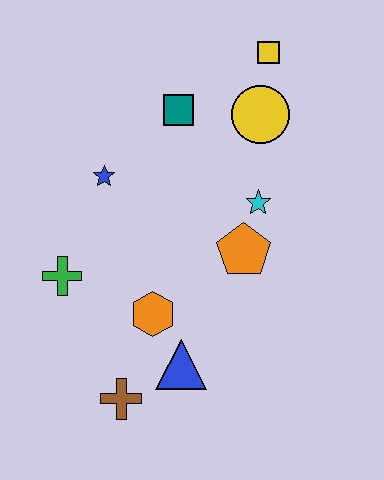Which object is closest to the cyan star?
The orange pentagon is closest to the cyan star.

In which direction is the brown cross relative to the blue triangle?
The brown cross is to the left of the blue triangle.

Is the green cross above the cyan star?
No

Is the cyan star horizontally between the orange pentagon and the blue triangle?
No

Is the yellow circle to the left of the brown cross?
No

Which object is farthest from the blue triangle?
The yellow square is farthest from the blue triangle.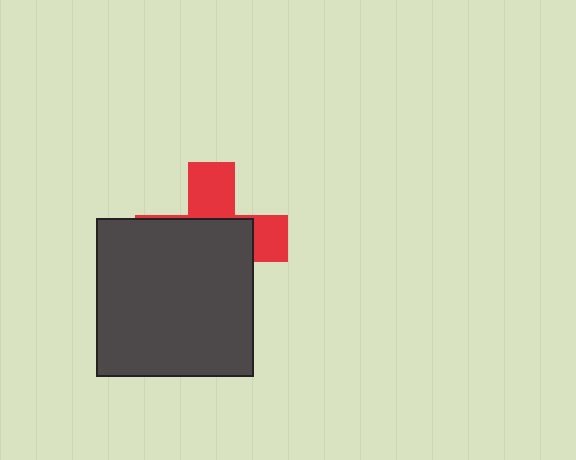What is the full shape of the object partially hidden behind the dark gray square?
The partially hidden object is a red cross.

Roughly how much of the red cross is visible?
A small part of it is visible (roughly 36%).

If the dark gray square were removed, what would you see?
You would see the complete red cross.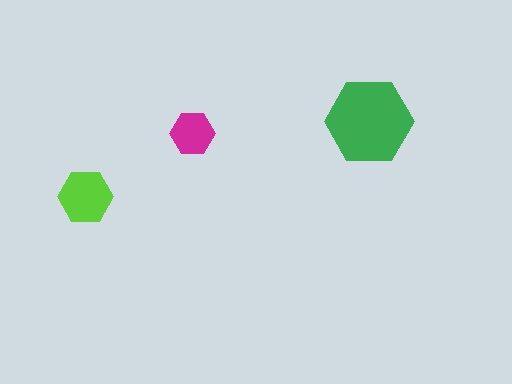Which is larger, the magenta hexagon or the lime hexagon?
The lime one.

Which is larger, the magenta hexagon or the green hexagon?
The green one.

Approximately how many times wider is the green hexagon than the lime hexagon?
About 1.5 times wider.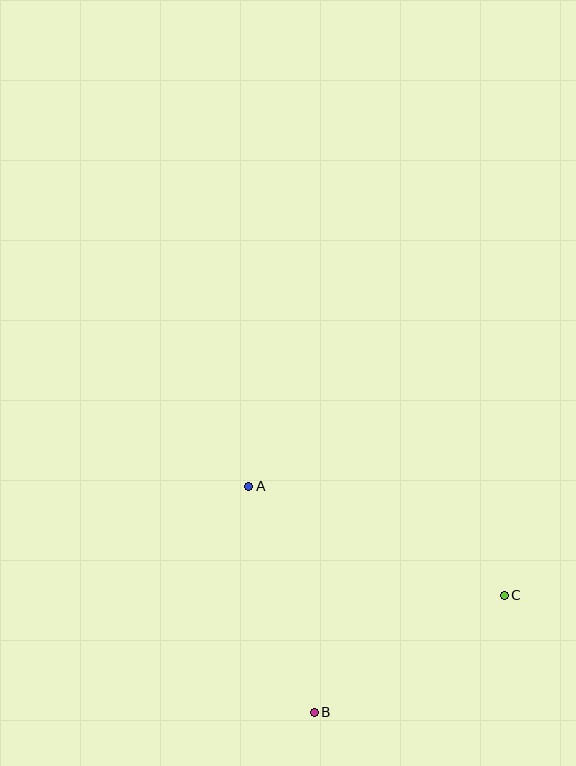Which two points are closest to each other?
Points B and C are closest to each other.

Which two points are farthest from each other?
Points A and C are farthest from each other.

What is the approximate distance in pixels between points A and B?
The distance between A and B is approximately 235 pixels.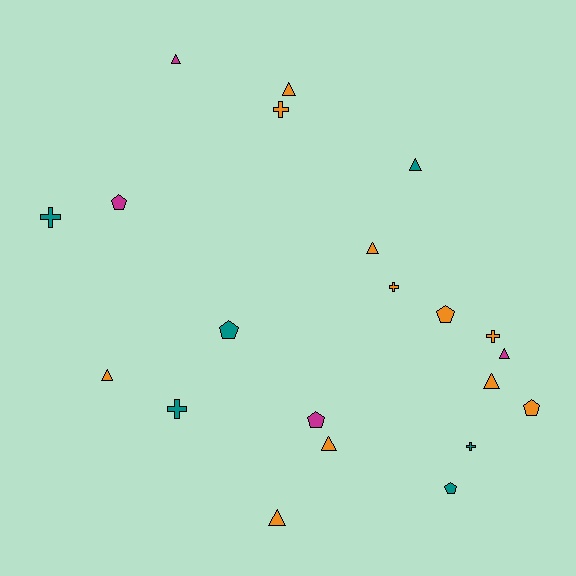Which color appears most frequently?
Orange, with 11 objects.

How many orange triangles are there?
There are 6 orange triangles.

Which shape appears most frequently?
Triangle, with 9 objects.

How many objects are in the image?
There are 21 objects.